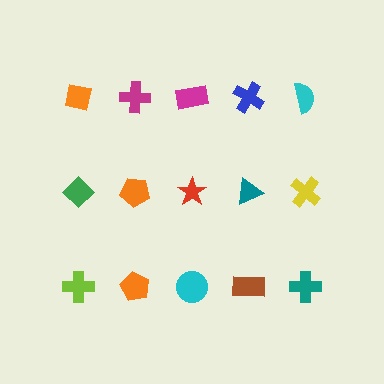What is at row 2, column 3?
A red star.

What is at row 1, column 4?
A blue cross.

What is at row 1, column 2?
A magenta cross.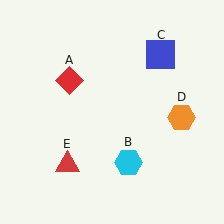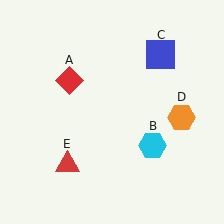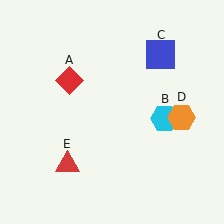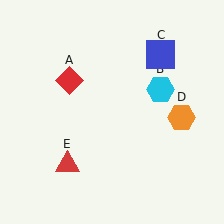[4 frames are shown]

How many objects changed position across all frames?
1 object changed position: cyan hexagon (object B).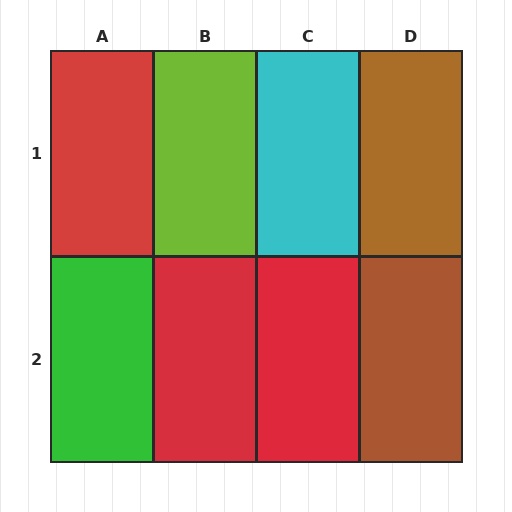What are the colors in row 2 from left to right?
Green, red, red, brown.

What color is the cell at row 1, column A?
Red.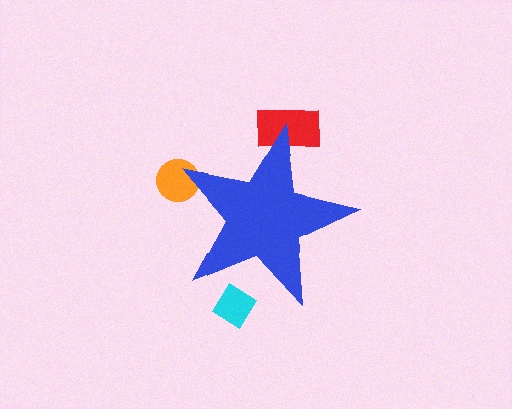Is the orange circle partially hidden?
Yes, the orange circle is partially hidden behind the blue star.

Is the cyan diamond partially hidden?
Yes, the cyan diamond is partially hidden behind the blue star.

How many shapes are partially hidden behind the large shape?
3 shapes are partially hidden.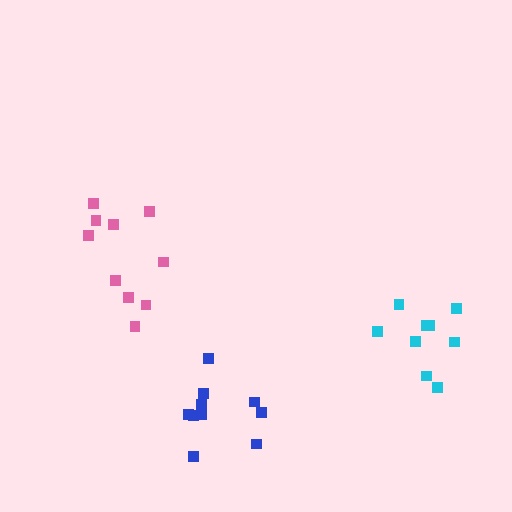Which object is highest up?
The pink cluster is topmost.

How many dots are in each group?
Group 1: 9 dots, Group 2: 10 dots, Group 3: 10 dots (29 total).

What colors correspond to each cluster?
The clusters are colored: cyan, pink, blue.